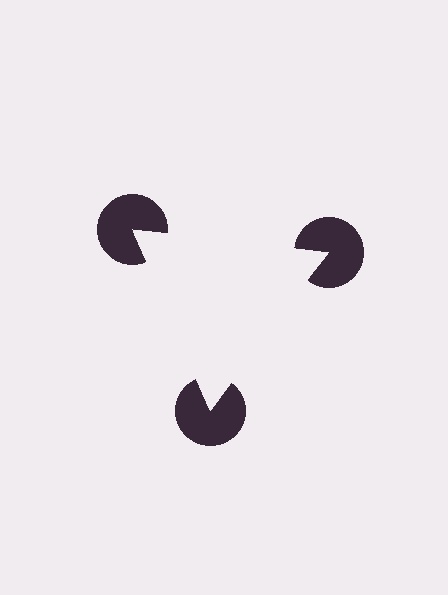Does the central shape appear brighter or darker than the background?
It typically appears slightly brighter than the background, even though no actual brightness change is drawn.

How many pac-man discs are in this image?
There are 3 — one at each vertex of the illusory triangle.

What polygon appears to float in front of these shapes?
An illusory triangle — its edges are inferred from the aligned wedge cuts in the pac-man discs, not physically drawn.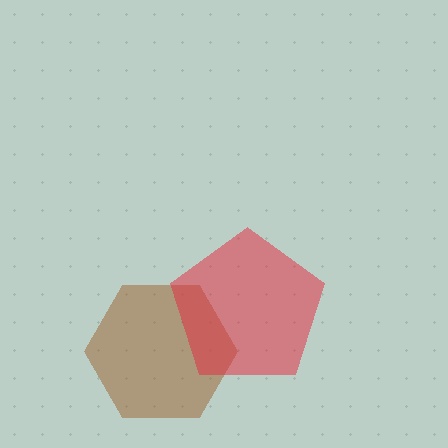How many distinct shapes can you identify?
There are 2 distinct shapes: a brown hexagon, a red pentagon.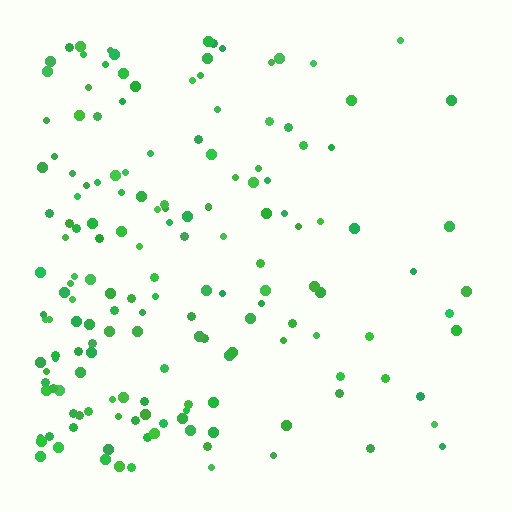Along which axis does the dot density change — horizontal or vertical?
Horizontal.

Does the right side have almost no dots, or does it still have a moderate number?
Still a moderate number, just noticeably fewer than the left.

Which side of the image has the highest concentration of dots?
The left.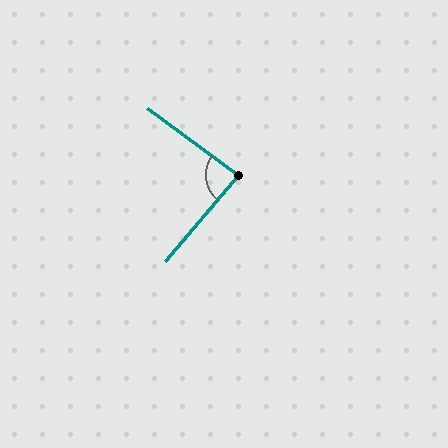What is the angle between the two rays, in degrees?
Approximately 86 degrees.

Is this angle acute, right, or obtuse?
It is approximately a right angle.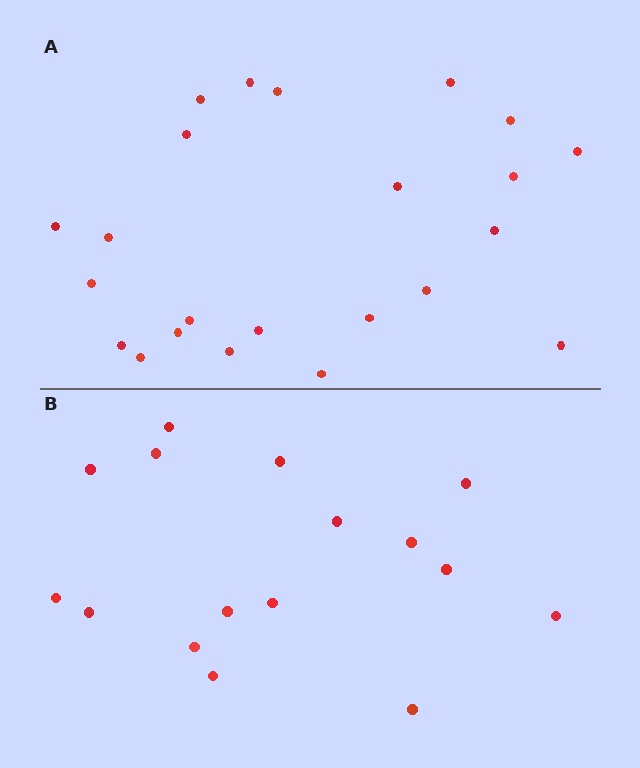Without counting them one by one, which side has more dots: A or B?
Region A (the top region) has more dots.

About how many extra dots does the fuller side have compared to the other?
Region A has roughly 8 or so more dots than region B.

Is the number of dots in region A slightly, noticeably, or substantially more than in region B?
Region A has noticeably more, but not dramatically so. The ratio is roughly 1.4 to 1.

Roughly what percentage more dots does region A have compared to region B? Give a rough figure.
About 45% more.